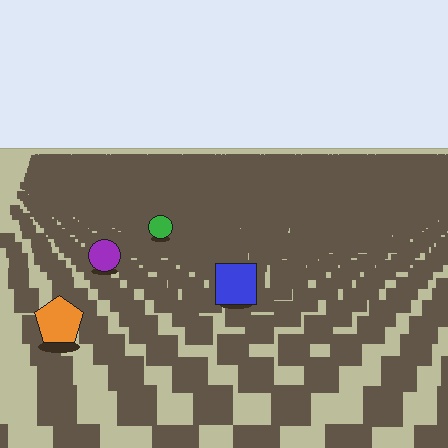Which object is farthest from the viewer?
The green circle is farthest from the viewer. It appears smaller and the ground texture around it is denser.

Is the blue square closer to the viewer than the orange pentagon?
No. The orange pentagon is closer — you can tell from the texture gradient: the ground texture is coarser near it.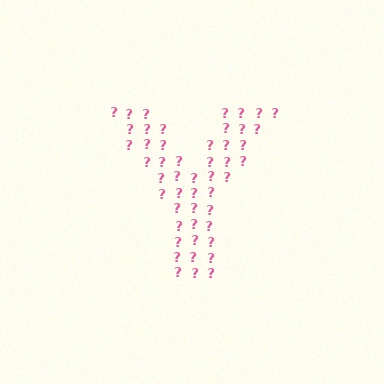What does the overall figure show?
The overall figure shows the letter Y.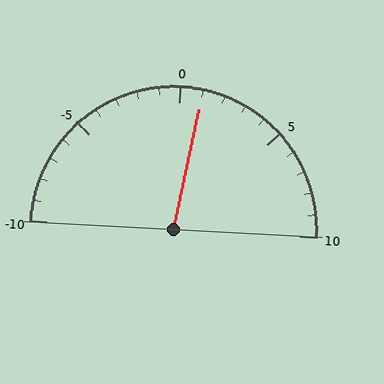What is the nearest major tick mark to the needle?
The nearest major tick mark is 0.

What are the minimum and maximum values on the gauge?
The gauge ranges from -10 to 10.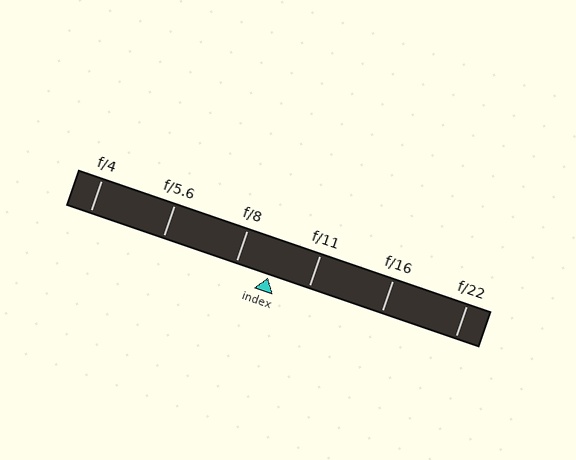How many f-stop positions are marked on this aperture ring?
There are 6 f-stop positions marked.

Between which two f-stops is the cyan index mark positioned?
The index mark is between f/8 and f/11.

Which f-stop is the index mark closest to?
The index mark is closest to f/8.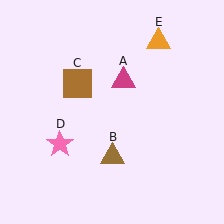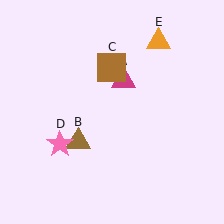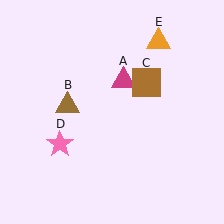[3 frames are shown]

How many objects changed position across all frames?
2 objects changed position: brown triangle (object B), brown square (object C).